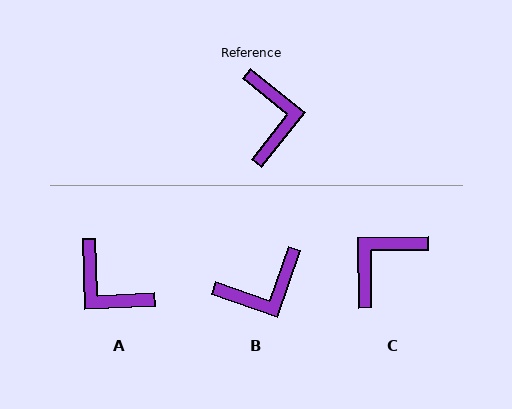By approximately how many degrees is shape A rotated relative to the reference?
Approximately 139 degrees clockwise.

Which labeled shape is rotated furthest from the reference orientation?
A, about 139 degrees away.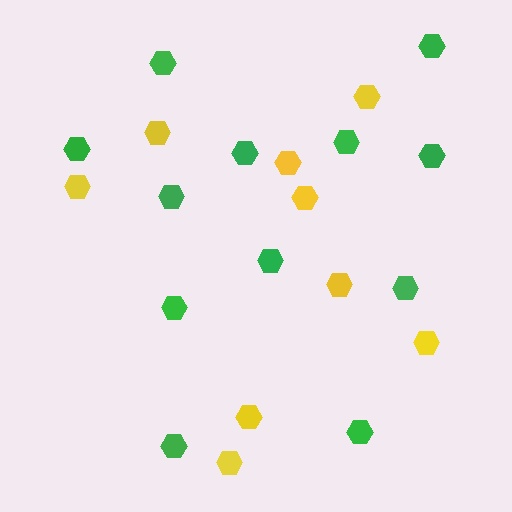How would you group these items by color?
There are 2 groups: one group of yellow hexagons (9) and one group of green hexagons (12).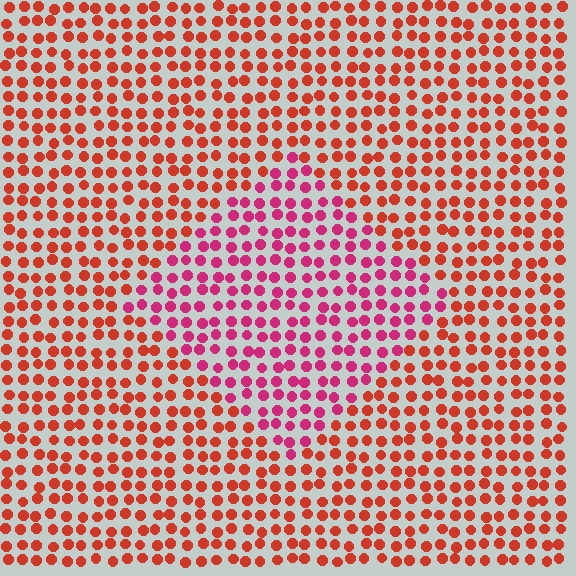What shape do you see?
I see a diamond.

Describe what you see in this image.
The image is filled with small red elements in a uniform arrangement. A diamond-shaped region is visible where the elements are tinted to a slightly different hue, forming a subtle color boundary.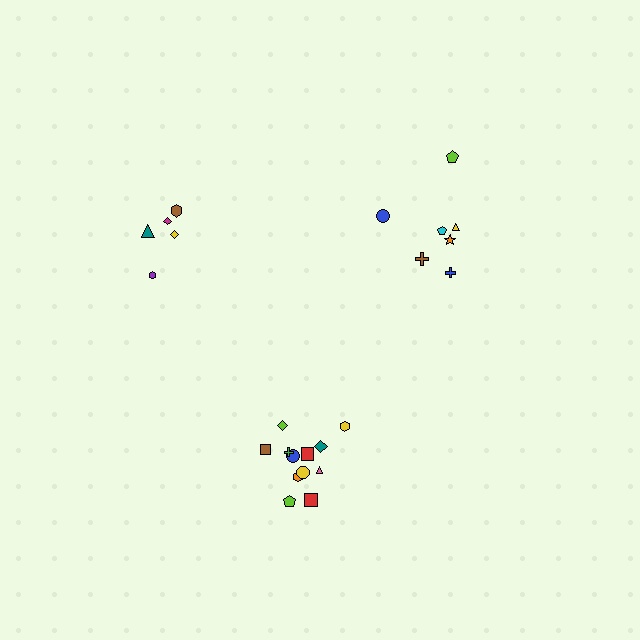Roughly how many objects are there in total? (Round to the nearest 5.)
Roughly 25 objects in total.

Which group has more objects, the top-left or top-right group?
The top-right group.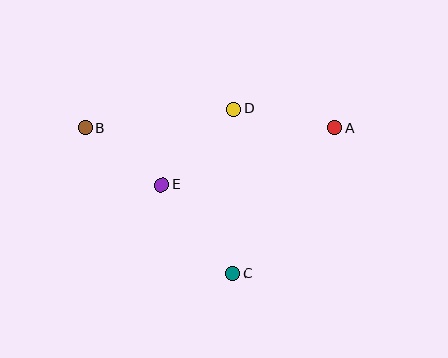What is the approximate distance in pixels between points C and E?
The distance between C and E is approximately 114 pixels.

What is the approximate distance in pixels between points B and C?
The distance between B and C is approximately 208 pixels.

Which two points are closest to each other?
Points B and E are closest to each other.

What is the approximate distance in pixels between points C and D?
The distance between C and D is approximately 165 pixels.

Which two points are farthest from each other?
Points A and B are farthest from each other.